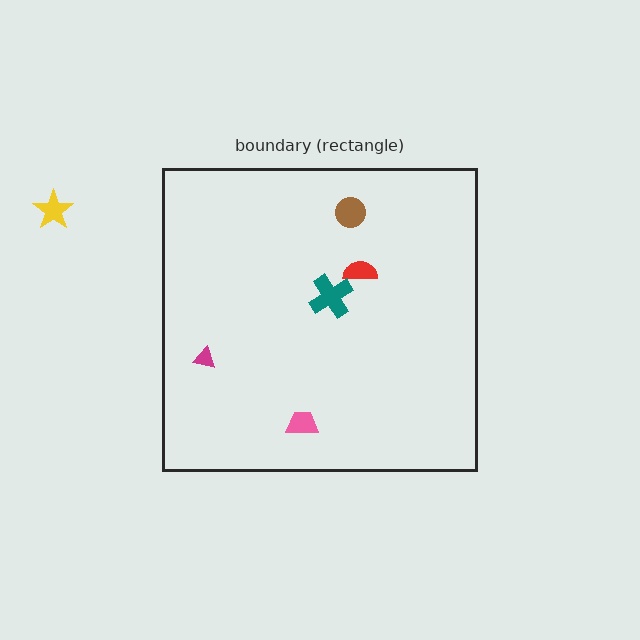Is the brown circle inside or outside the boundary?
Inside.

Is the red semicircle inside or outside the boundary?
Inside.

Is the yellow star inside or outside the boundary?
Outside.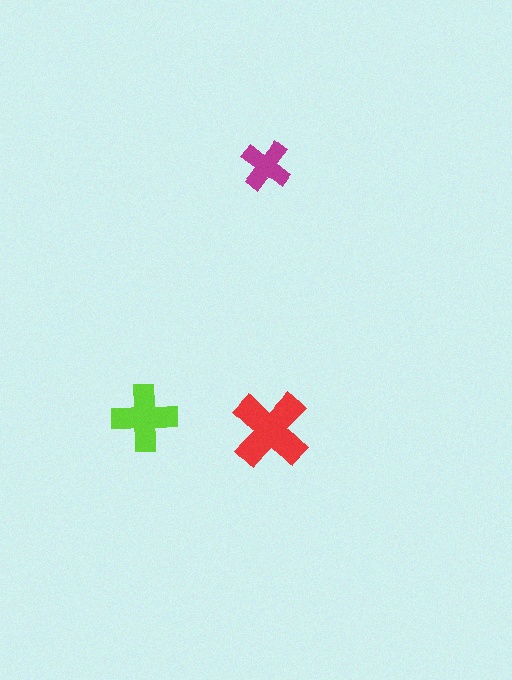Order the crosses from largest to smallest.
the red one, the lime one, the magenta one.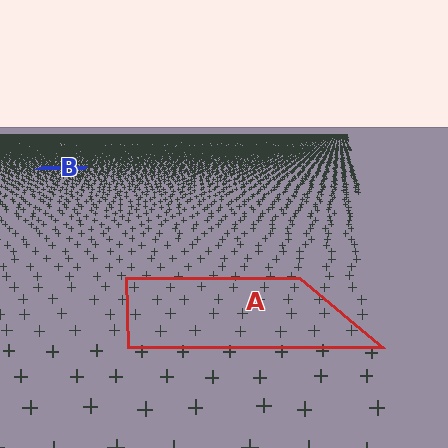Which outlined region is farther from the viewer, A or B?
Region B is farther from the viewer — the texture elements inside it appear smaller and more densely packed.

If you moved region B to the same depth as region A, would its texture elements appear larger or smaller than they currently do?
They would appear larger. At a closer depth, the same texture elements are projected at a bigger on-screen size.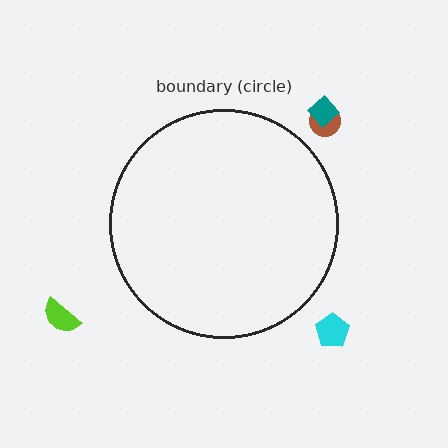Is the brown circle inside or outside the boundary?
Outside.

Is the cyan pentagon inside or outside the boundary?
Outside.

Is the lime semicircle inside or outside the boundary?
Outside.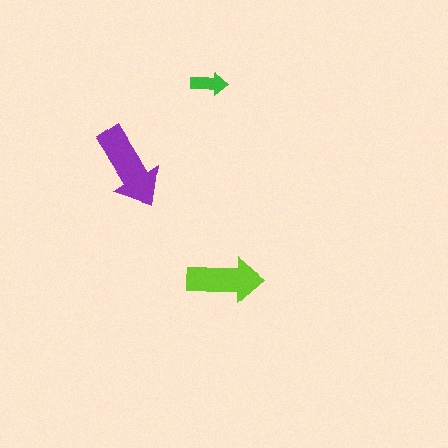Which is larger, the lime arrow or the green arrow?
The lime one.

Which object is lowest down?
The lime arrow is bottommost.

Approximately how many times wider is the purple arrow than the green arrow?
About 2.5 times wider.